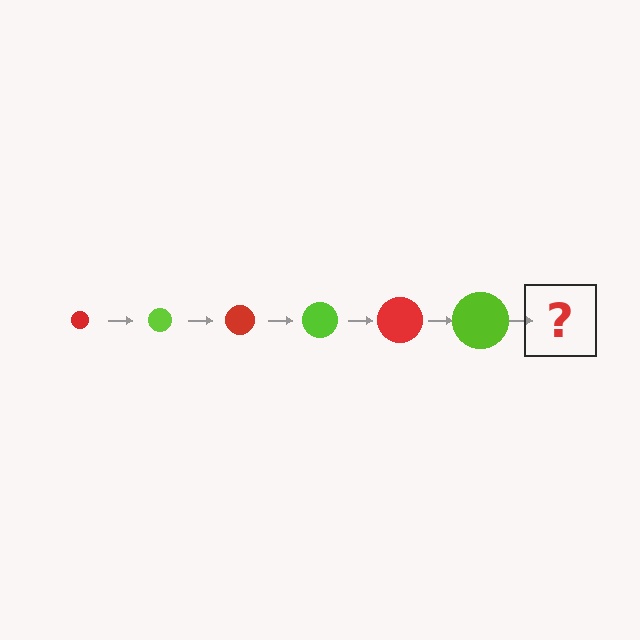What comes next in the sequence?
The next element should be a red circle, larger than the previous one.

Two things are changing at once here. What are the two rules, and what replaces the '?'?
The two rules are that the circle grows larger each step and the color cycles through red and lime. The '?' should be a red circle, larger than the previous one.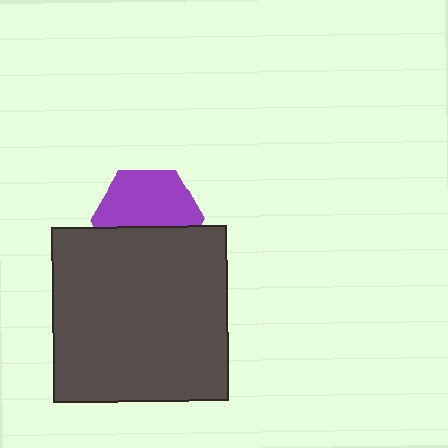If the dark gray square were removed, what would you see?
You would see the complete purple hexagon.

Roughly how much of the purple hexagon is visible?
About half of it is visible (roughly 58%).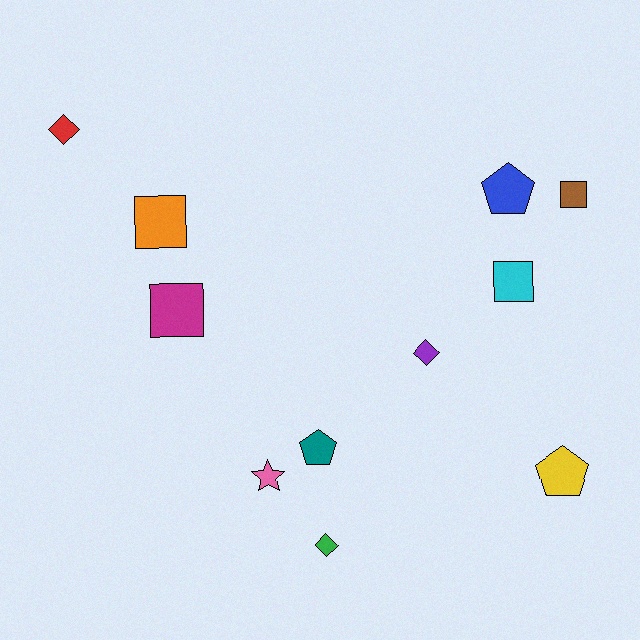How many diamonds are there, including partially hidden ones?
There are 3 diamonds.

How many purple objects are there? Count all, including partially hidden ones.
There is 1 purple object.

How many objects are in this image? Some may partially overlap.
There are 11 objects.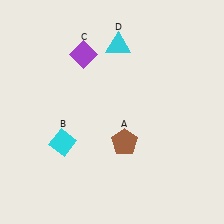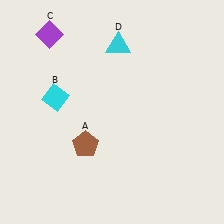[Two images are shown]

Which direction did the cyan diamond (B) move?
The cyan diamond (B) moved up.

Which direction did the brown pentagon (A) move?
The brown pentagon (A) moved left.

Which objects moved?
The objects that moved are: the brown pentagon (A), the cyan diamond (B), the purple diamond (C).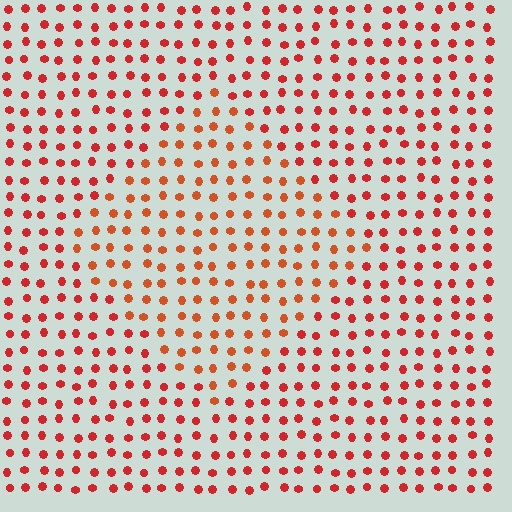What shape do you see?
I see a diamond.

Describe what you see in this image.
The image is filled with small red elements in a uniform arrangement. A diamond-shaped region is visible where the elements are tinted to a slightly different hue, forming a subtle color boundary.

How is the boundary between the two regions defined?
The boundary is defined purely by a slight shift in hue (about 18 degrees). Spacing, size, and orientation are identical on both sides.